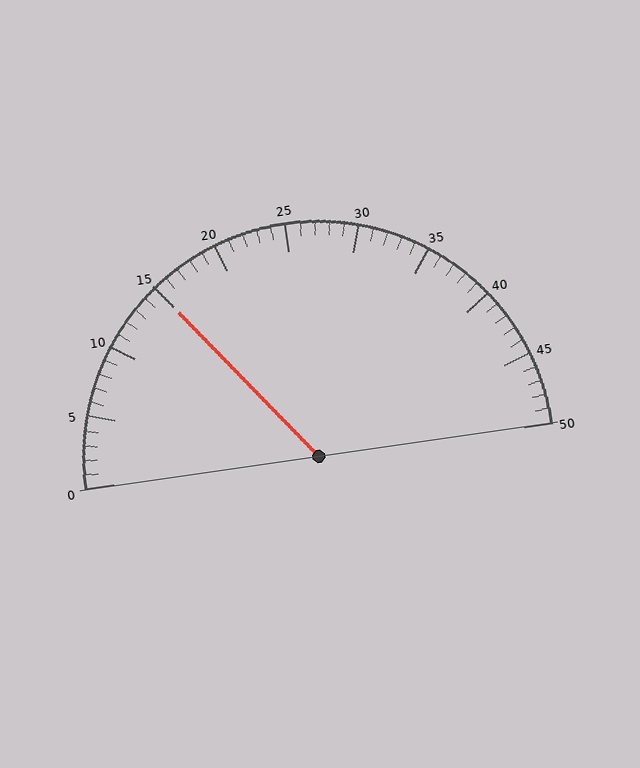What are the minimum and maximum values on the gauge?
The gauge ranges from 0 to 50.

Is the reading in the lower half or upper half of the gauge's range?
The reading is in the lower half of the range (0 to 50).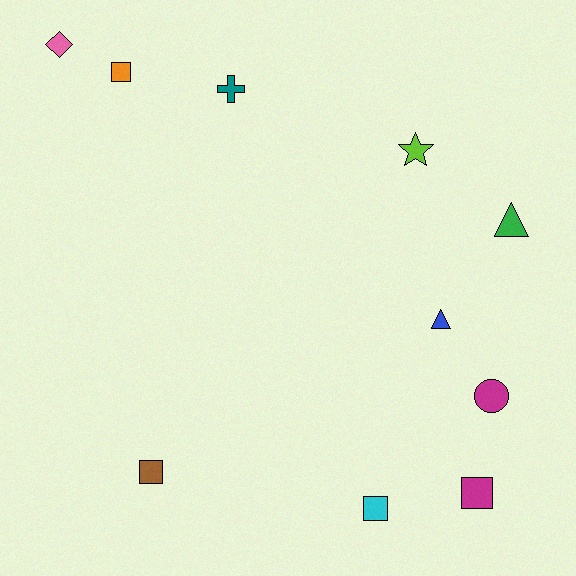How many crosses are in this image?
There is 1 cross.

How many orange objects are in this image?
There is 1 orange object.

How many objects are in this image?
There are 10 objects.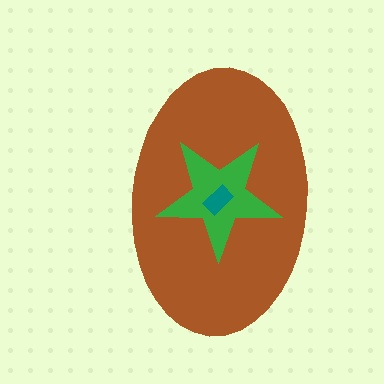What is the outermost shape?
The brown ellipse.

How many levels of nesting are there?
3.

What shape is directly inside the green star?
The teal rectangle.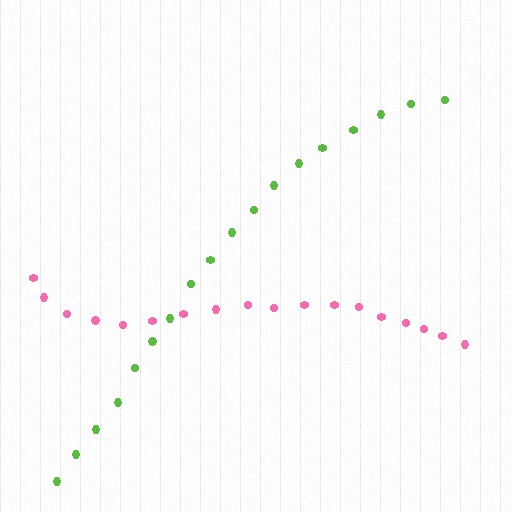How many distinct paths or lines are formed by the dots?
There are 2 distinct paths.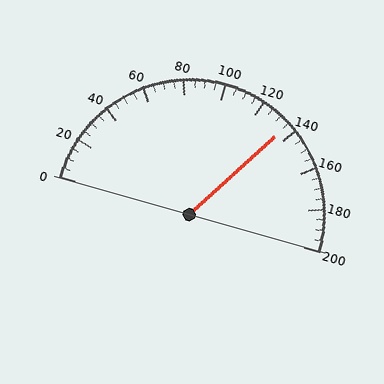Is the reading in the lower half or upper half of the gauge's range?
The reading is in the upper half of the range (0 to 200).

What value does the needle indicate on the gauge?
The needle indicates approximately 135.